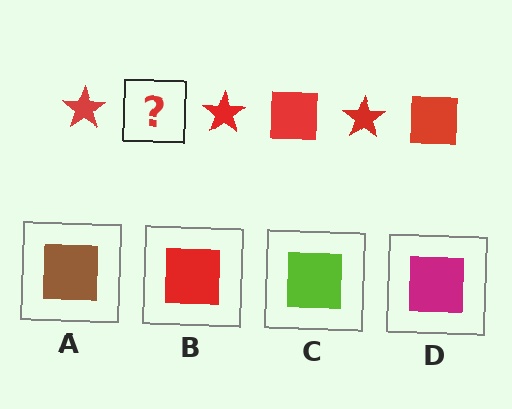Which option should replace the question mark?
Option B.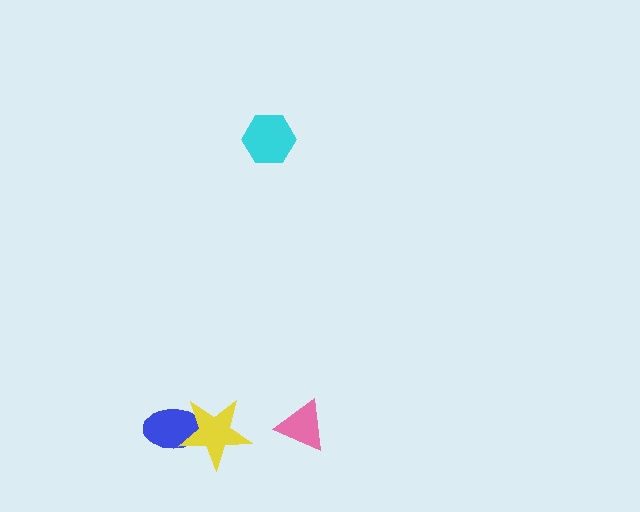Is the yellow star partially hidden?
No, no other shape covers it.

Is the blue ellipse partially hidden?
Yes, it is partially covered by another shape.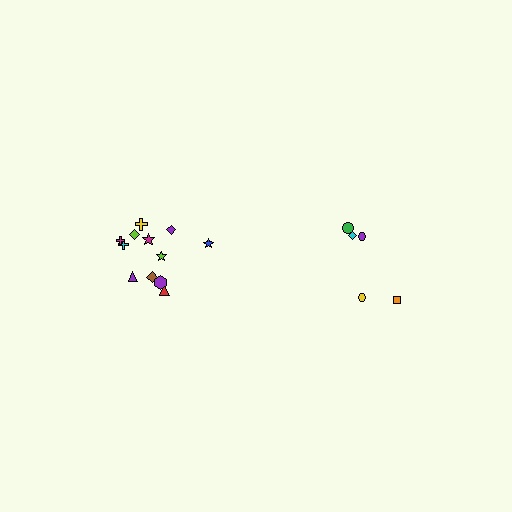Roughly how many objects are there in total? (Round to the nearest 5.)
Roughly 15 objects in total.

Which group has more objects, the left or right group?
The left group.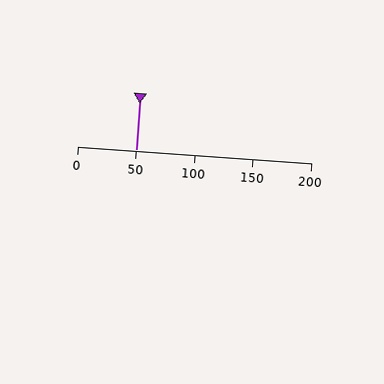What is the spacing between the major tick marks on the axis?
The major ticks are spaced 50 apart.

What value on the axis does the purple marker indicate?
The marker indicates approximately 50.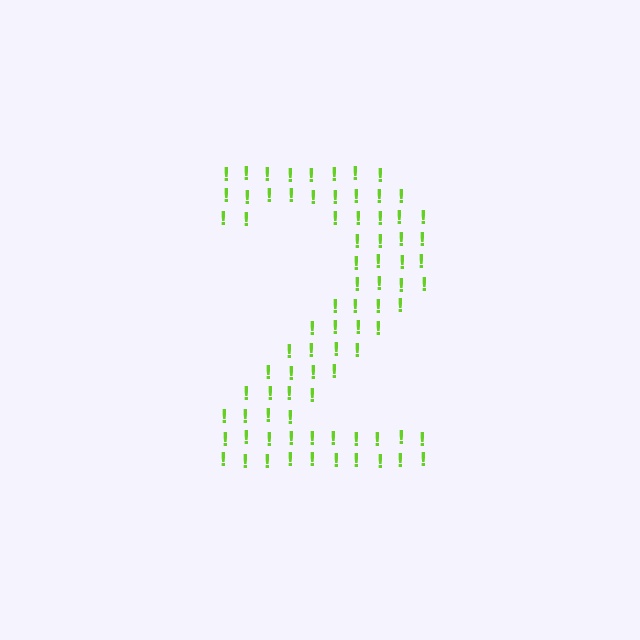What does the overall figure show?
The overall figure shows the digit 2.